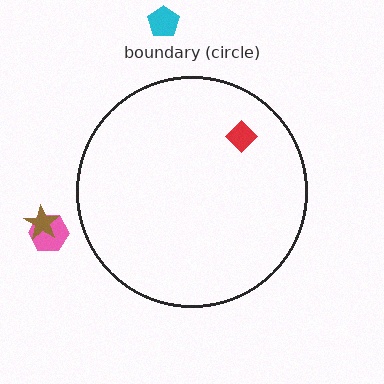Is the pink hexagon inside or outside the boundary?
Outside.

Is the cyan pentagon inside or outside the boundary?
Outside.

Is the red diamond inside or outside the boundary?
Inside.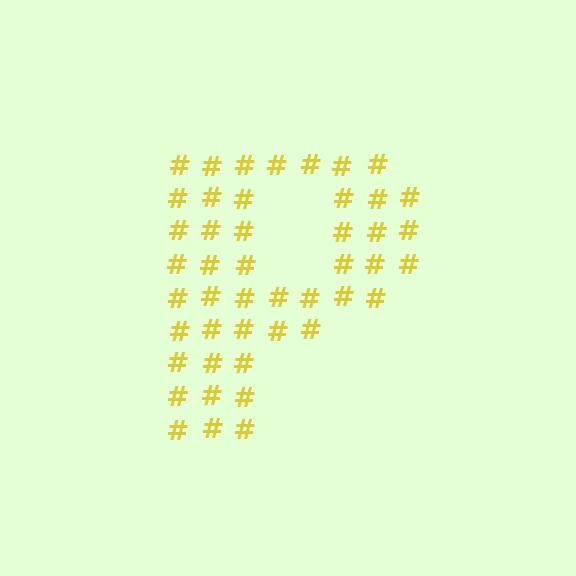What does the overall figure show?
The overall figure shows the letter P.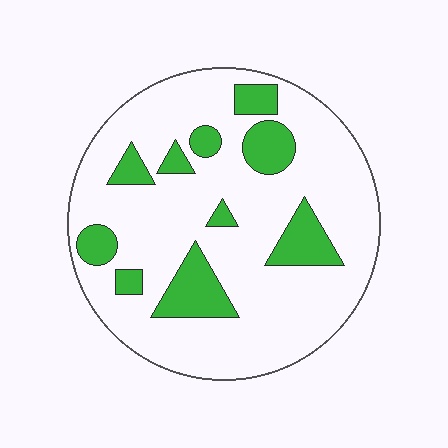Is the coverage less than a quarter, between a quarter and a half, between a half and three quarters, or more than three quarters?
Less than a quarter.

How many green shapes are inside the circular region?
10.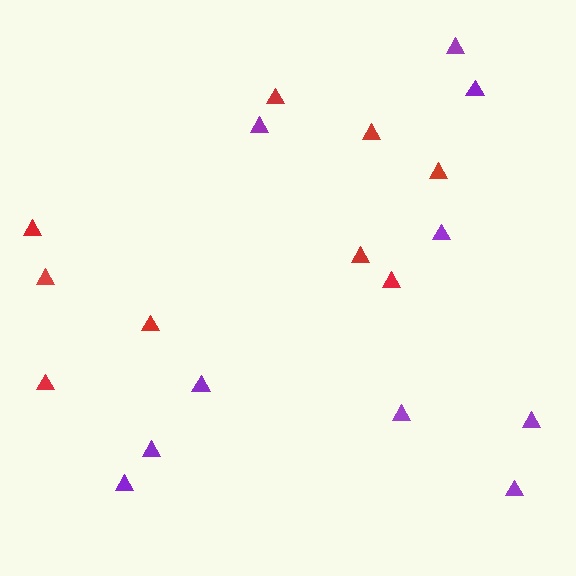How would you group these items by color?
There are 2 groups: one group of purple triangles (10) and one group of red triangles (9).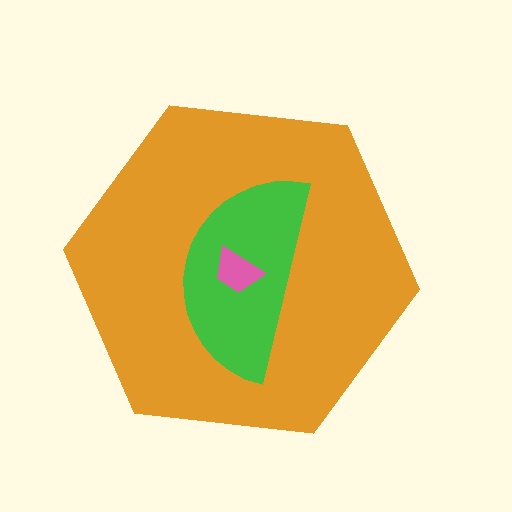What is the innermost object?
The pink trapezoid.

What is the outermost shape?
The orange hexagon.